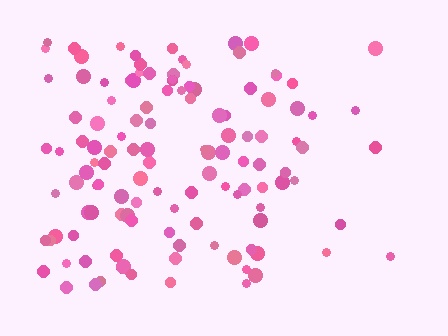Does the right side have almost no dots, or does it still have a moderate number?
Still a moderate number, just noticeably fewer than the left.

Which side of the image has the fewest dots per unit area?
The right.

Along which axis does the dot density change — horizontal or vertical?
Horizontal.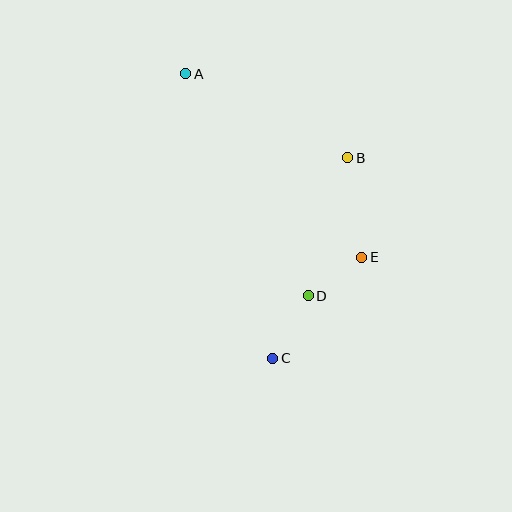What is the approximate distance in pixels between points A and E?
The distance between A and E is approximately 254 pixels.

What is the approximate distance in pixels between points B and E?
The distance between B and E is approximately 100 pixels.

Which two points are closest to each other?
Points D and E are closest to each other.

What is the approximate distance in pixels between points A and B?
The distance between A and B is approximately 183 pixels.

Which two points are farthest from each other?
Points A and C are farthest from each other.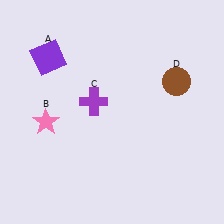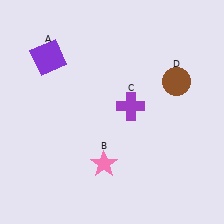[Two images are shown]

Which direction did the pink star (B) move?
The pink star (B) moved right.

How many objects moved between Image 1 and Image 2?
2 objects moved between the two images.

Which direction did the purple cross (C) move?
The purple cross (C) moved right.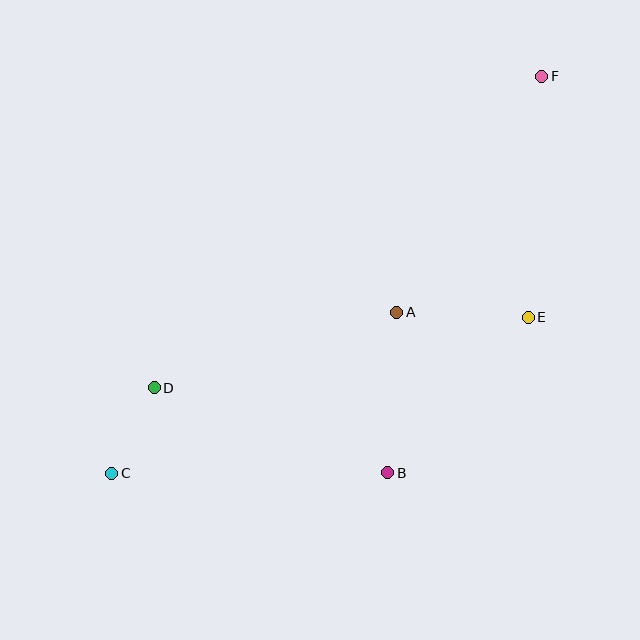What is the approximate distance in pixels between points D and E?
The distance between D and E is approximately 381 pixels.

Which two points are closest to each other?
Points C and D are closest to each other.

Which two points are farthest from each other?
Points C and F are farthest from each other.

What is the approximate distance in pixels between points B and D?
The distance between B and D is approximately 249 pixels.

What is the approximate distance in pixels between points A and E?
The distance between A and E is approximately 132 pixels.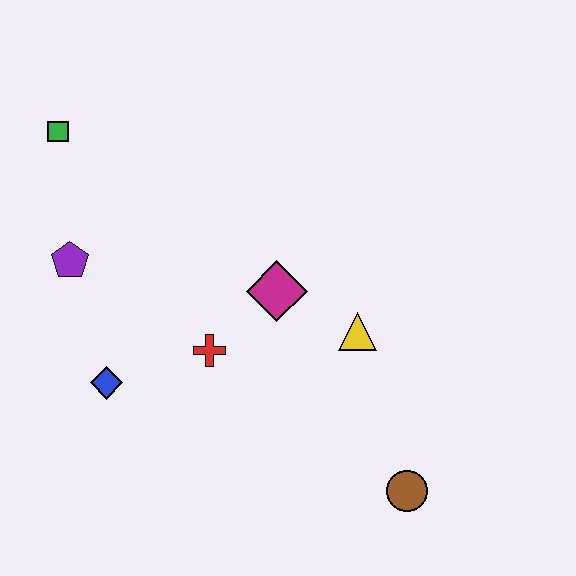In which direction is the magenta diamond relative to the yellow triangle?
The magenta diamond is to the left of the yellow triangle.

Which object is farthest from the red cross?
The green square is farthest from the red cross.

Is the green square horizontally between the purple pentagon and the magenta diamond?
No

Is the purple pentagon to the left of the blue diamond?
Yes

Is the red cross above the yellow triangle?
No